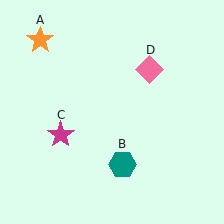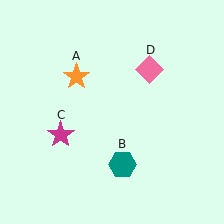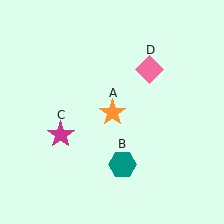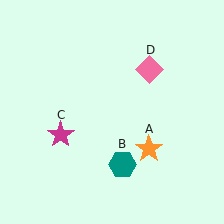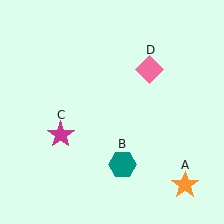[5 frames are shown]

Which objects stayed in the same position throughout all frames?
Teal hexagon (object B) and magenta star (object C) and pink diamond (object D) remained stationary.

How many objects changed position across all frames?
1 object changed position: orange star (object A).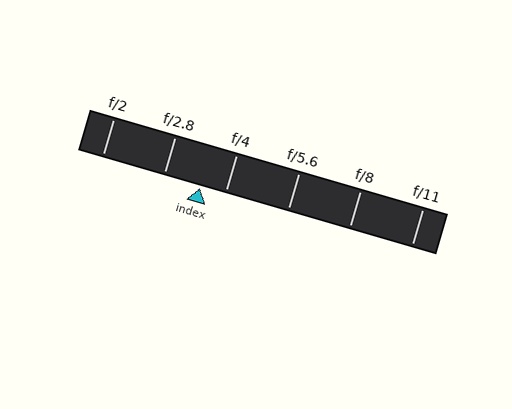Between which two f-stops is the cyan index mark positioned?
The index mark is between f/2.8 and f/4.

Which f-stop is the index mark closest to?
The index mark is closest to f/4.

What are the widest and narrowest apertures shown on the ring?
The widest aperture shown is f/2 and the narrowest is f/11.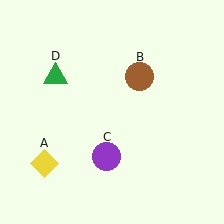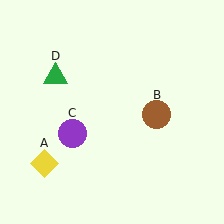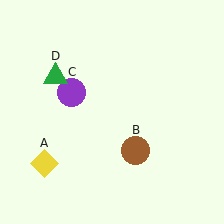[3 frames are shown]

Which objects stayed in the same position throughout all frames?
Yellow diamond (object A) and green triangle (object D) remained stationary.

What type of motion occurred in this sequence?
The brown circle (object B), purple circle (object C) rotated clockwise around the center of the scene.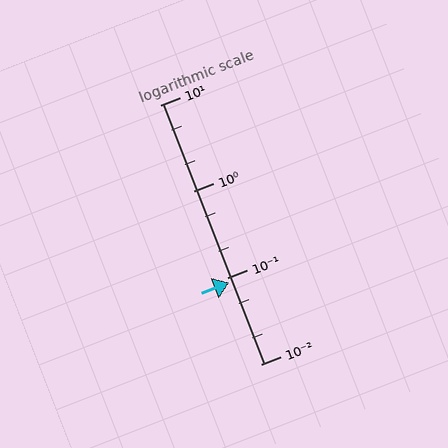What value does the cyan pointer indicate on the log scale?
The pointer indicates approximately 0.087.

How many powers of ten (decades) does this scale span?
The scale spans 3 decades, from 0.01 to 10.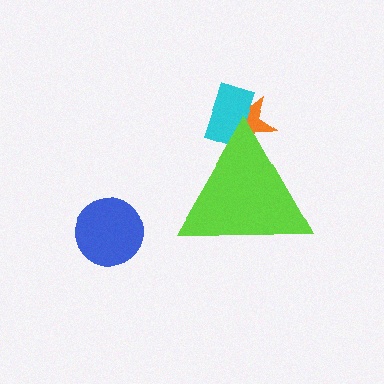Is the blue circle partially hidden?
No, the blue circle is fully visible.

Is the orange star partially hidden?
Yes, the orange star is partially hidden behind the lime triangle.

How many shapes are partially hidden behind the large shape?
2 shapes are partially hidden.